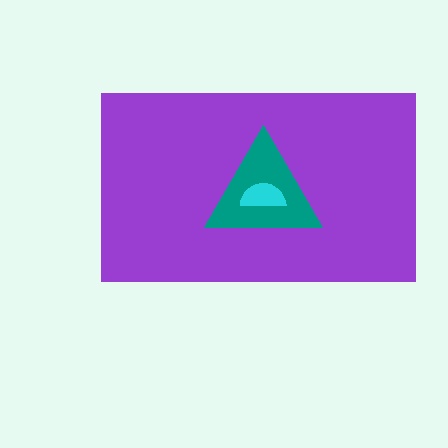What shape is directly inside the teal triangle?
The cyan semicircle.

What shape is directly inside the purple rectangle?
The teal triangle.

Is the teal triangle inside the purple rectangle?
Yes.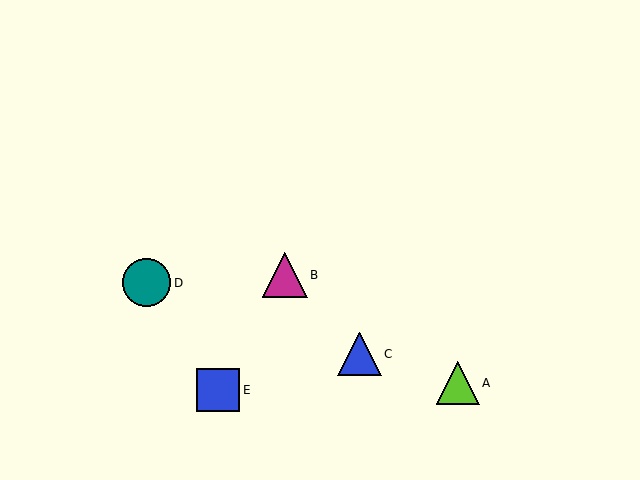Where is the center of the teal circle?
The center of the teal circle is at (146, 283).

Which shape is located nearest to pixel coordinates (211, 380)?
The blue square (labeled E) at (218, 390) is nearest to that location.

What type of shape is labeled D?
Shape D is a teal circle.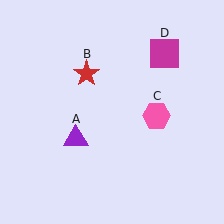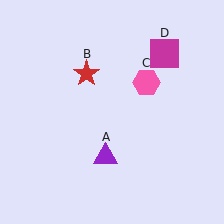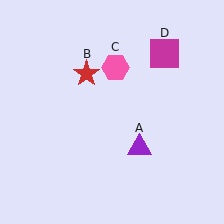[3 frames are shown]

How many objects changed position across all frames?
2 objects changed position: purple triangle (object A), pink hexagon (object C).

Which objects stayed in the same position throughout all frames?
Red star (object B) and magenta square (object D) remained stationary.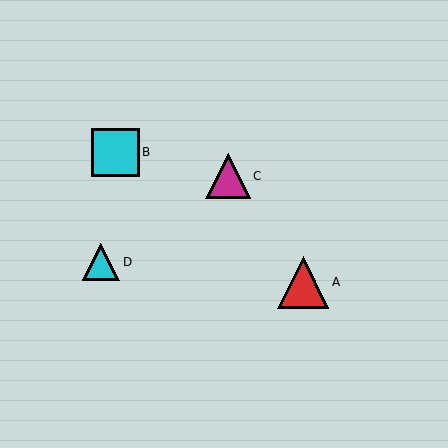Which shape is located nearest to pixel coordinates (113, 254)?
The cyan triangle (labeled D) at (101, 262) is nearest to that location.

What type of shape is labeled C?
Shape C is a magenta triangle.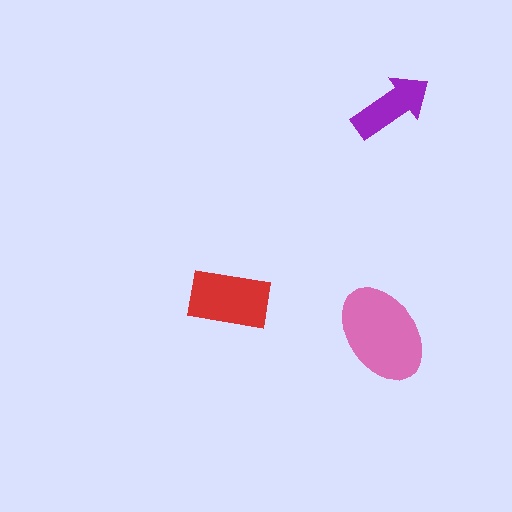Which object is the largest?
The pink ellipse.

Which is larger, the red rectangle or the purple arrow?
The red rectangle.